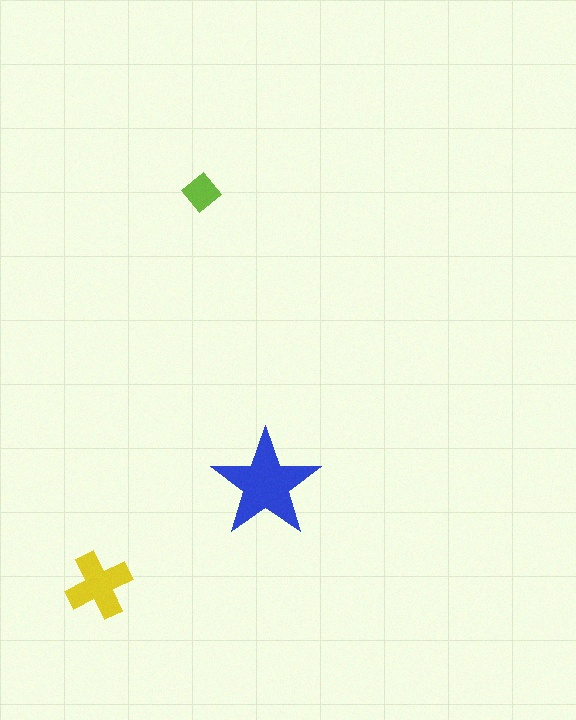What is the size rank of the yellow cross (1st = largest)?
2nd.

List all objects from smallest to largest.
The lime diamond, the yellow cross, the blue star.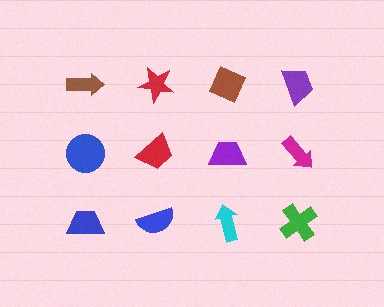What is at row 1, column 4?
A purple trapezoid.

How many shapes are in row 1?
4 shapes.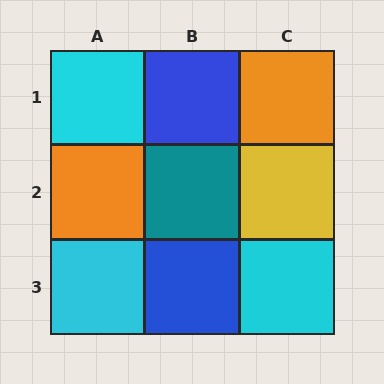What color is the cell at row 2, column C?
Yellow.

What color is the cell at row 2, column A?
Orange.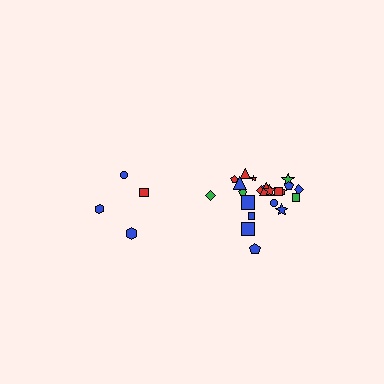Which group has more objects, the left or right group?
The right group.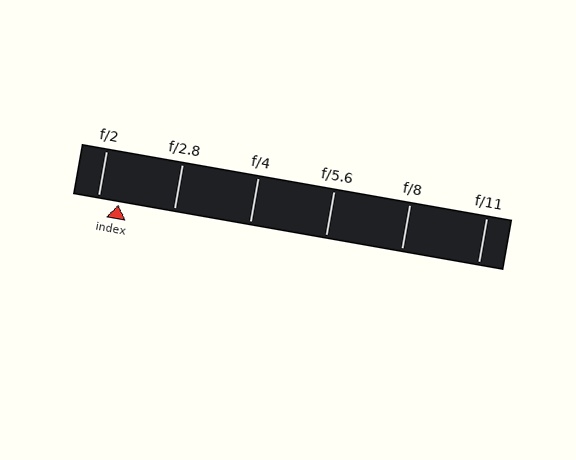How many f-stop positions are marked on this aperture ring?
There are 6 f-stop positions marked.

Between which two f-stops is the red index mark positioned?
The index mark is between f/2 and f/2.8.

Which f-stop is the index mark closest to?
The index mark is closest to f/2.